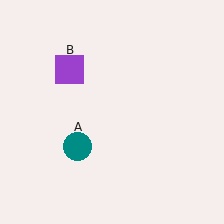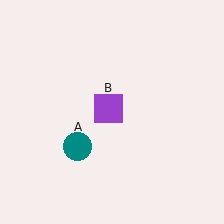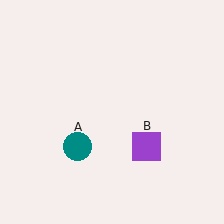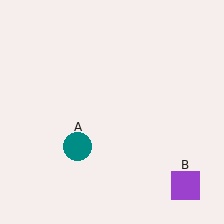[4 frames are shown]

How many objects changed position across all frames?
1 object changed position: purple square (object B).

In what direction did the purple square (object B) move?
The purple square (object B) moved down and to the right.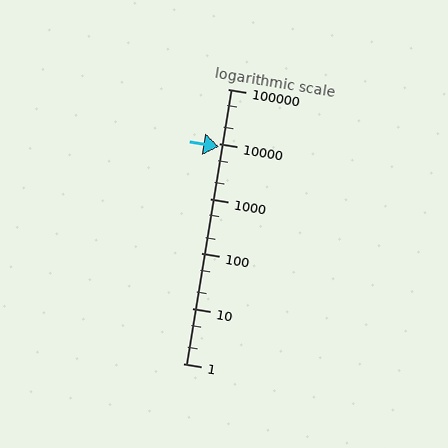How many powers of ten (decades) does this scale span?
The scale spans 5 decades, from 1 to 100000.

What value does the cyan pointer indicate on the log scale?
The pointer indicates approximately 9000.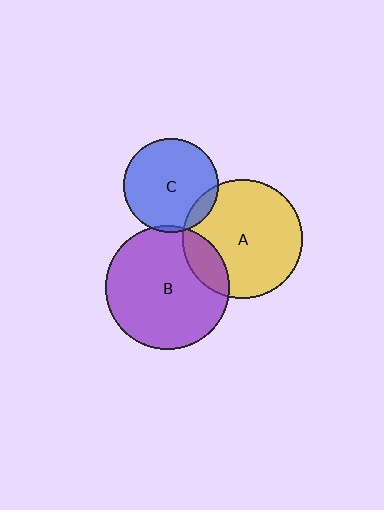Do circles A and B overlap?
Yes.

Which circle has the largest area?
Circle B (purple).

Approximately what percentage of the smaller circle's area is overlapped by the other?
Approximately 15%.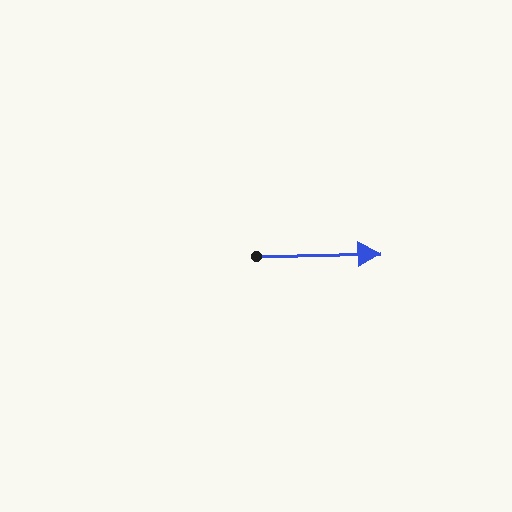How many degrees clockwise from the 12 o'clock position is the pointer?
Approximately 89 degrees.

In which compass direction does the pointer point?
East.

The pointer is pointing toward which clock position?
Roughly 3 o'clock.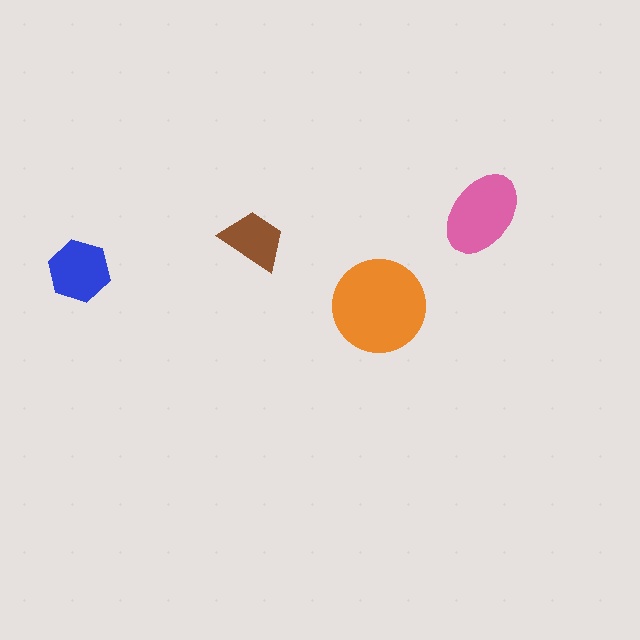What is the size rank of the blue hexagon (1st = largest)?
3rd.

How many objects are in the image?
There are 4 objects in the image.